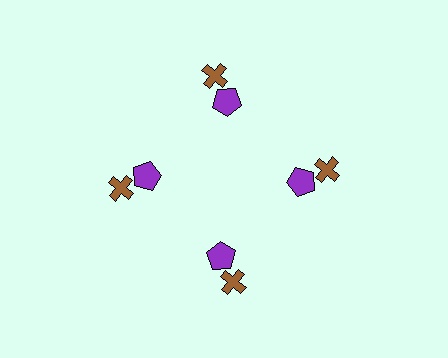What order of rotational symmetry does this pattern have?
This pattern has 4-fold rotational symmetry.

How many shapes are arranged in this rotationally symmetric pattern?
There are 8 shapes, arranged in 4 groups of 2.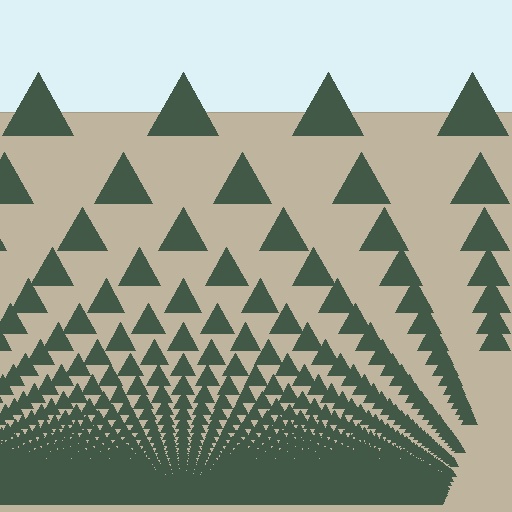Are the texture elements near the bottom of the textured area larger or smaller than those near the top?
Smaller. The gradient is inverted — elements near the bottom are smaller and denser.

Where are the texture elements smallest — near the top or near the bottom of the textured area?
Near the bottom.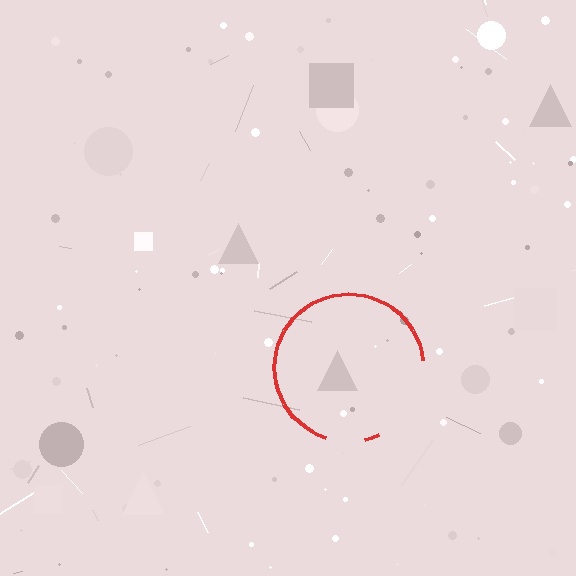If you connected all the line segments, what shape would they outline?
They would outline a circle.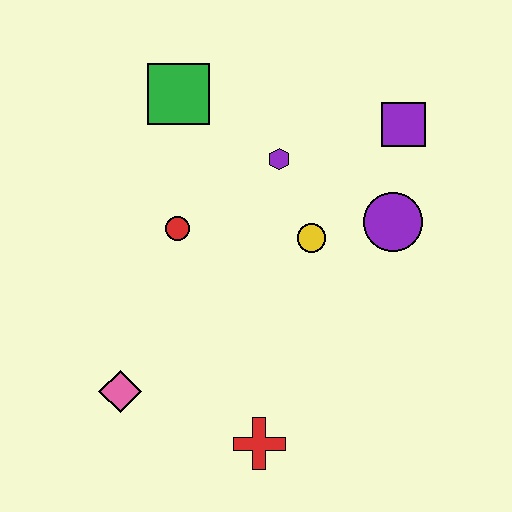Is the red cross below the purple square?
Yes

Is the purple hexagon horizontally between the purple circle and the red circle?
Yes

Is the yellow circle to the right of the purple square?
No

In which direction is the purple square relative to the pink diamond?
The purple square is to the right of the pink diamond.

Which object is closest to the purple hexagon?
The yellow circle is closest to the purple hexagon.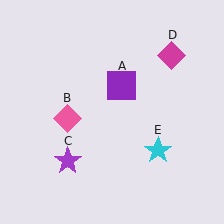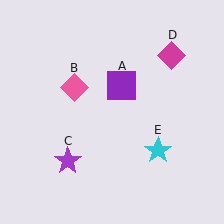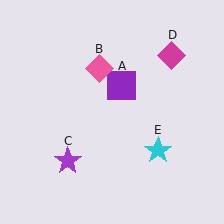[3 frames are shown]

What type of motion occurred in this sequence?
The pink diamond (object B) rotated clockwise around the center of the scene.